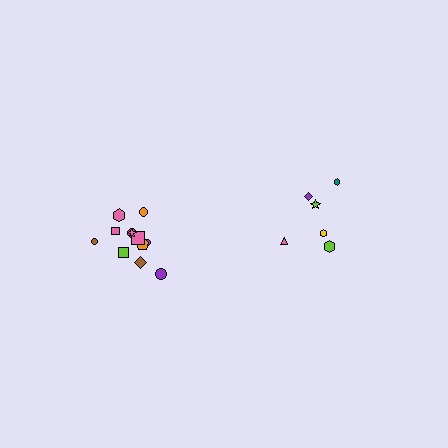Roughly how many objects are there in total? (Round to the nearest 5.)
Roughly 20 objects in total.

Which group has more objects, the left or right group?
The left group.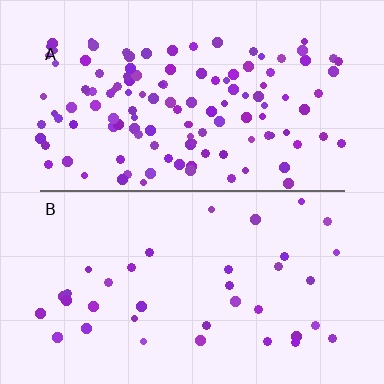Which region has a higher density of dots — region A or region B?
A (the top).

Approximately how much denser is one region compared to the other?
Approximately 3.4× — region A over region B.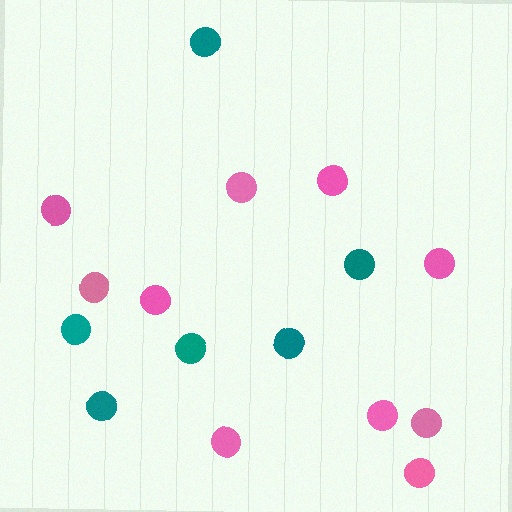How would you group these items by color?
There are 2 groups: one group of teal circles (6) and one group of pink circles (10).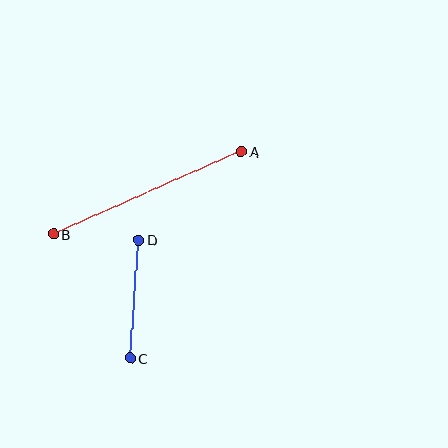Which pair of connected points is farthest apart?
Points A and B are farthest apart.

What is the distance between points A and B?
The distance is approximately 205 pixels.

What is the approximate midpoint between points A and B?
The midpoint is at approximately (147, 193) pixels.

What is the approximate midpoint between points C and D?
The midpoint is at approximately (134, 299) pixels.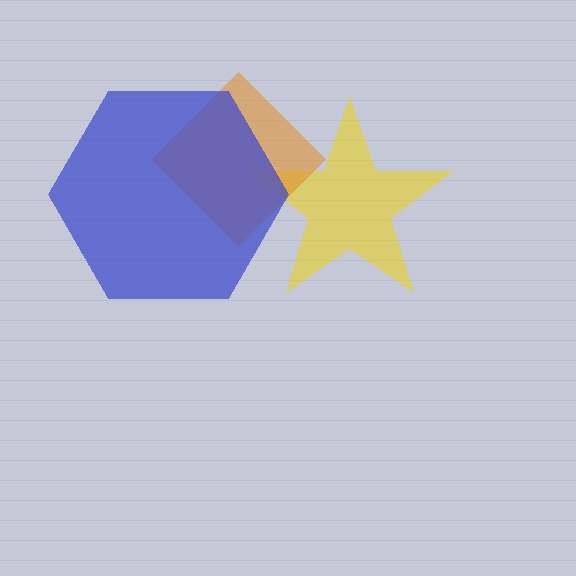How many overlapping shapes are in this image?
There are 3 overlapping shapes in the image.